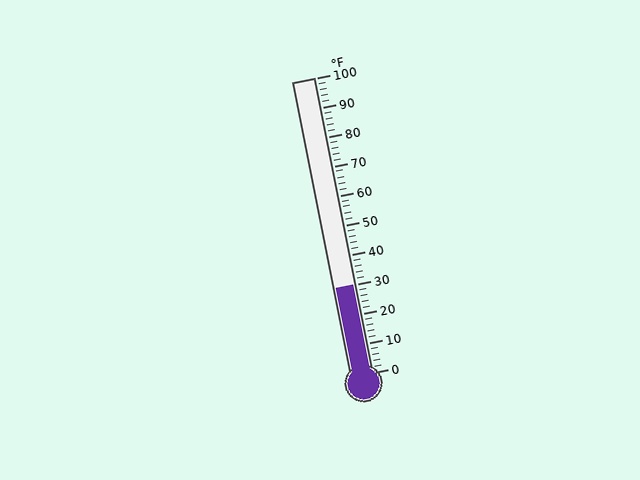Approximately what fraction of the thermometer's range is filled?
The thermometer is filled to approximately 30% of its range.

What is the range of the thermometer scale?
The thermometer scale ranges from 0°F to 100°F.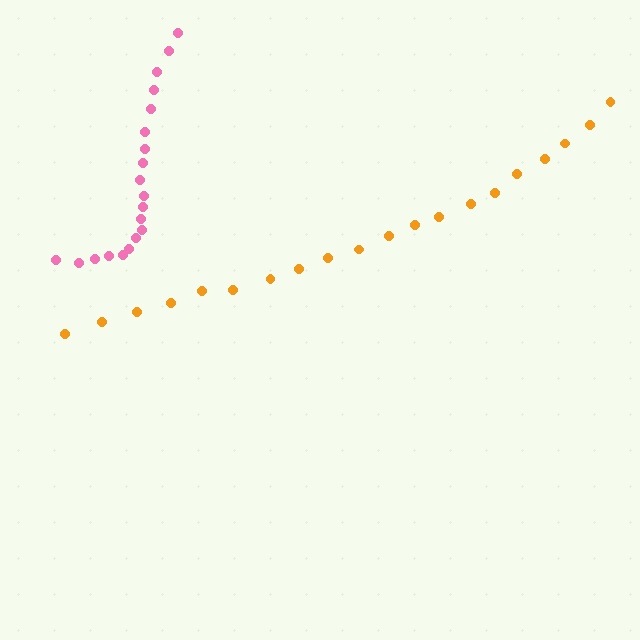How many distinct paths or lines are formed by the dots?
There are 2 distinct paths.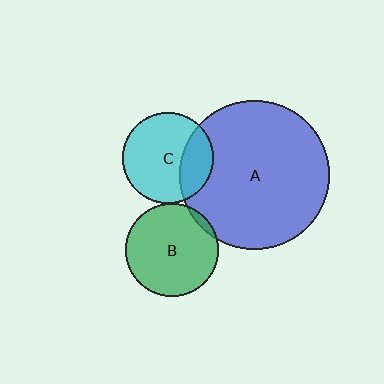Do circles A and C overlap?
Yes.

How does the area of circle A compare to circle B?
Approximately 2.5 times.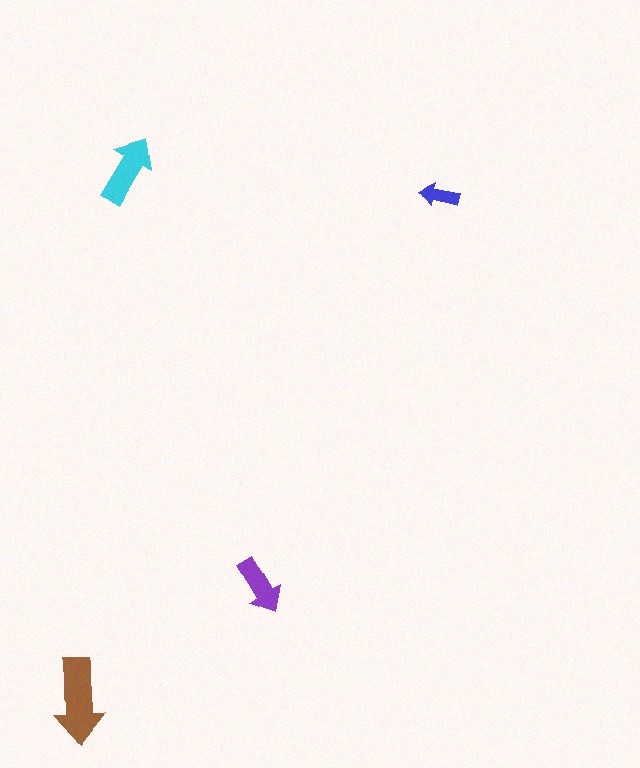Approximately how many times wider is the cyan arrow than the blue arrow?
About 2 times wider.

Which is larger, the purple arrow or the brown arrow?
The brown one.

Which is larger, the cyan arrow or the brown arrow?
The brown one.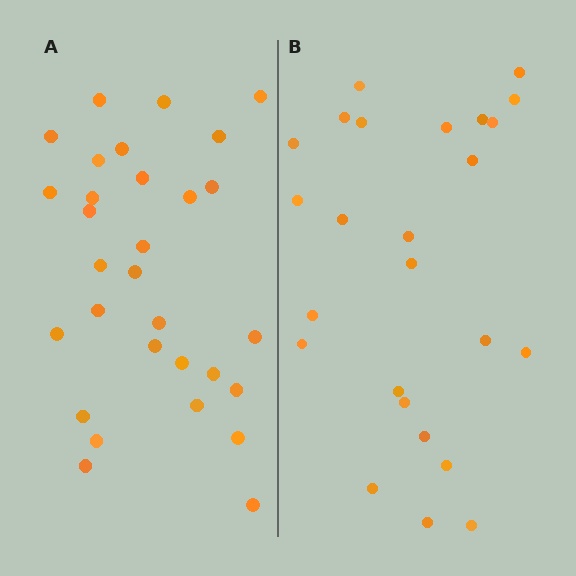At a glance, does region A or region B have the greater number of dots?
Region A (the left region) has more dots.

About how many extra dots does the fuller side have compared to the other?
Region A has about 5 more dots than region B.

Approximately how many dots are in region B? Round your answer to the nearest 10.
About 20 dots. (The exact count is 25, which rounds to 20.)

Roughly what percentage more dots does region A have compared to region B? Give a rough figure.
About 20% more.